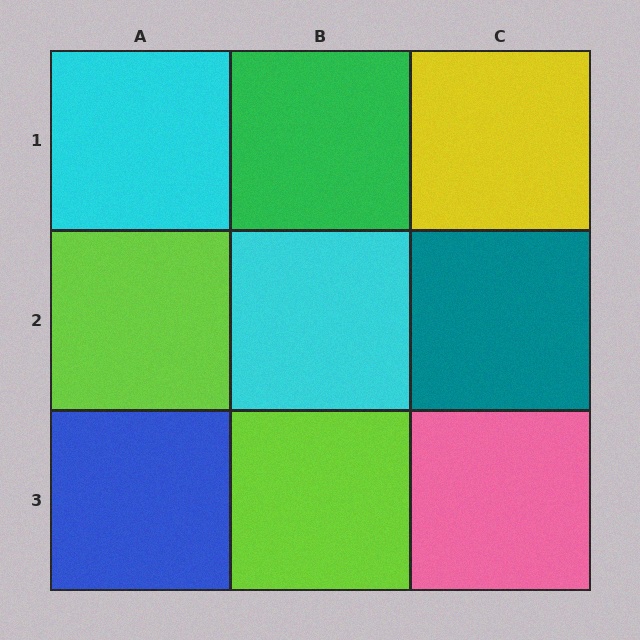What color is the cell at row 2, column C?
Teal.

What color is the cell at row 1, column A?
Cyan.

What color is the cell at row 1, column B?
Green.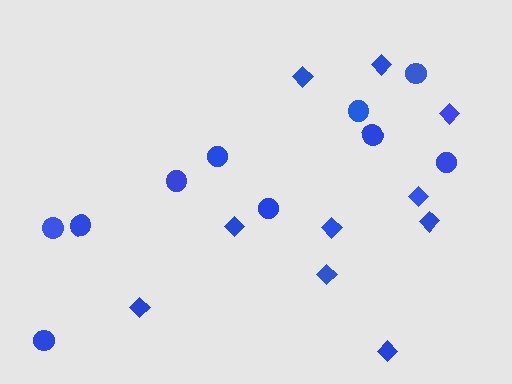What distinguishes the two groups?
There are 2 groups: one group of diamonds (10) and one group of circles (10).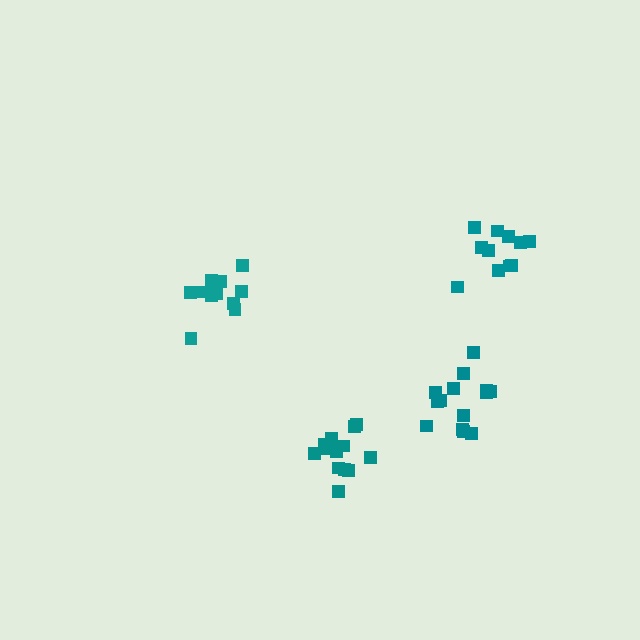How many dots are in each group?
Group 1: 11 dots, Group 2: 13 dots, Group 3: 12 dots, Group 4: 14 dots (50 total).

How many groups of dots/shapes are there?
There are 4 groups.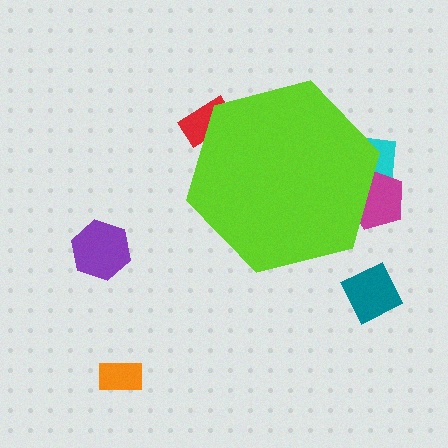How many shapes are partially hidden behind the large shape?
3 shapes are partially hidden.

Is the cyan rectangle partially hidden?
Yes, the cyan rectangle is partially hidden behind the lime hexagon.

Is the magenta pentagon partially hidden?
Yes, the magenta pentagon is partially hidden behind the lime hexagon.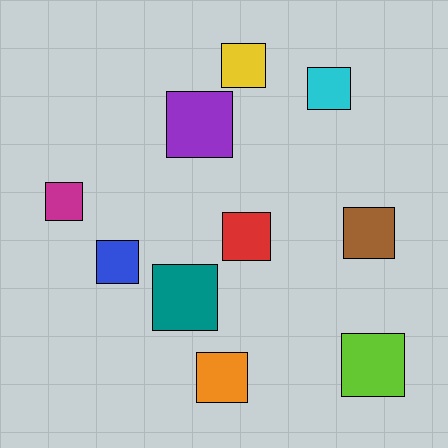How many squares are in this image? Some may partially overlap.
There are 10 squares.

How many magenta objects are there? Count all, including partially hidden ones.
There is 1 magenta object.